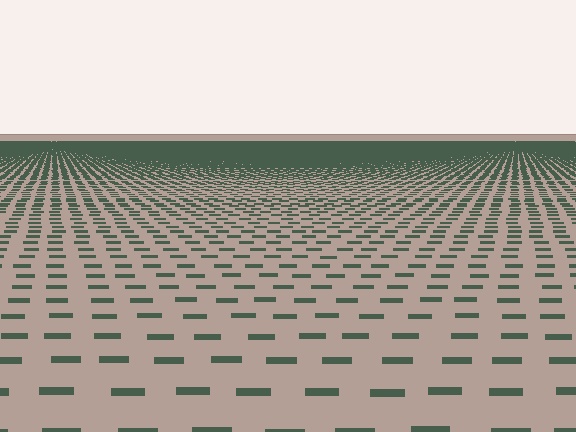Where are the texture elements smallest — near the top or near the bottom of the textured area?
Near the top.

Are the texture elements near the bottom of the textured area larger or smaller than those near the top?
Larger. Near the bottom, elements are closer to the viewer and appear at a bigger on-screen size.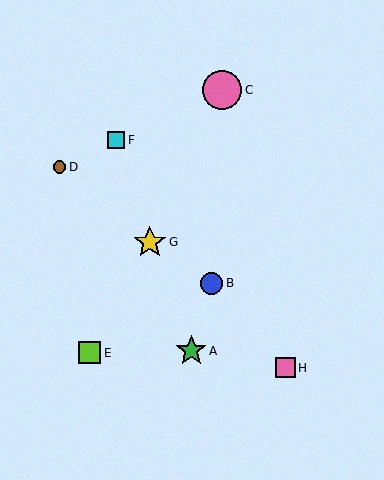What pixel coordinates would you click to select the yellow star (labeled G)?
Click at (150, 243) to select the yellow star G.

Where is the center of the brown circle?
The center of the brown circle is at (60, 167).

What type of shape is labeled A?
Shape A is a green star.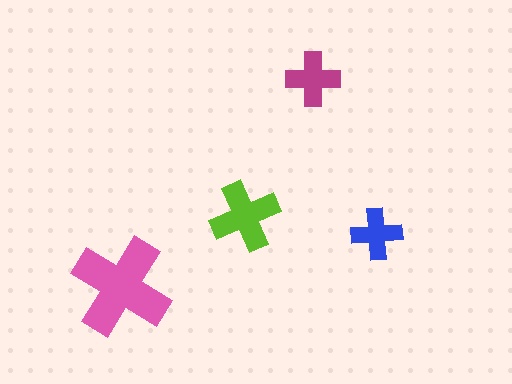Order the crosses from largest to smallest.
the pink one, the lime one, the magenta one, the blue one.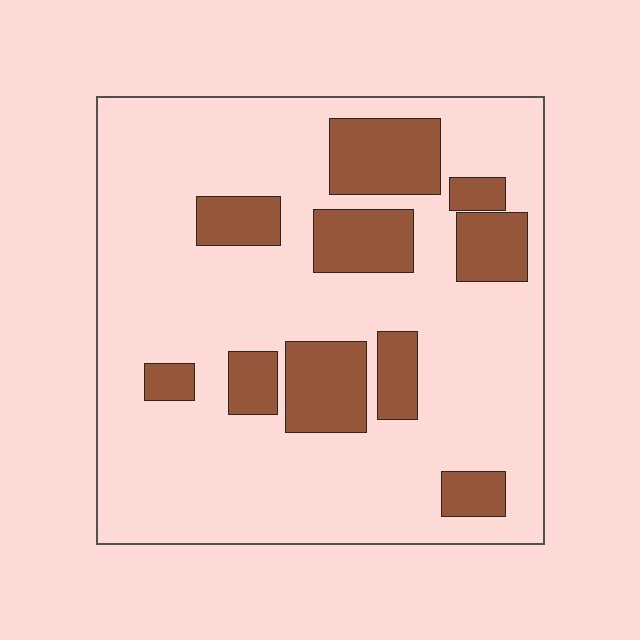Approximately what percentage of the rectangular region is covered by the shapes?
Approximately 25%.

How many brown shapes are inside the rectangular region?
10.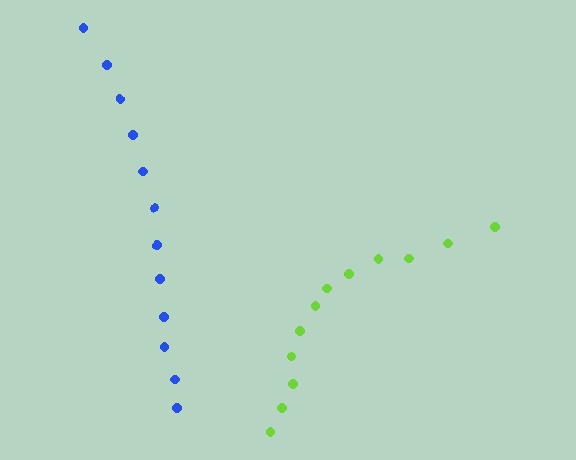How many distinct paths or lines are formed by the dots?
There are 2 distinct paths.